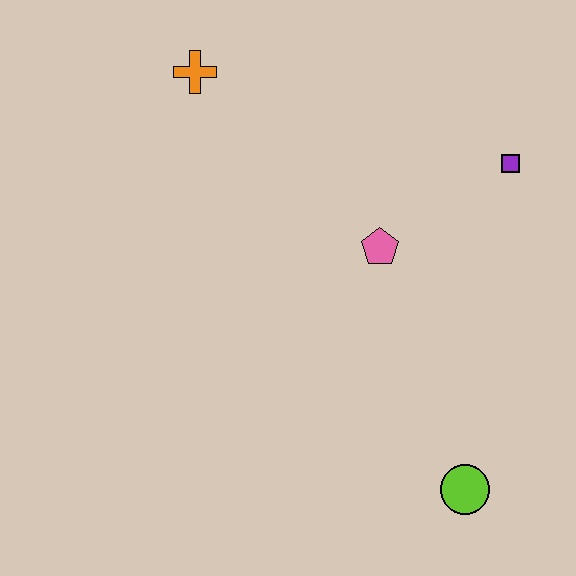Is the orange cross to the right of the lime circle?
No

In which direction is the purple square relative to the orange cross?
The purple square is to the right of the orange cross.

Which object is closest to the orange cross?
The pink pentagon is closest to the orange cross.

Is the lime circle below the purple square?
Yes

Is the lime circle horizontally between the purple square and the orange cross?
Yes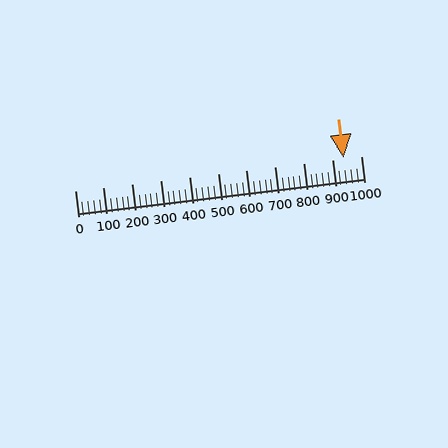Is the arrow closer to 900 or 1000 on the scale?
The arrow is closer to 900.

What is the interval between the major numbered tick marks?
The major tick marks are spaced 100 units apart.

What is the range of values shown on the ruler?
The ruler shows values from 0 to 1000.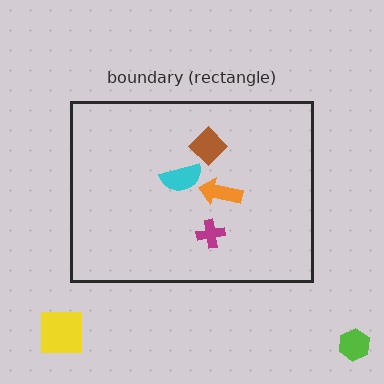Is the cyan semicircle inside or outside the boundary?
Inside.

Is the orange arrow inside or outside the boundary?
Inside.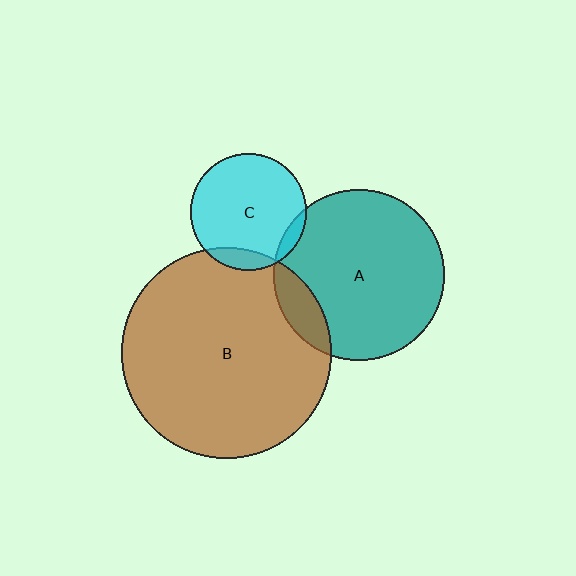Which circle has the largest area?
Circle B (brown).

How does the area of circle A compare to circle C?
Approximately 2.2 times.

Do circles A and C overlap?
Yes.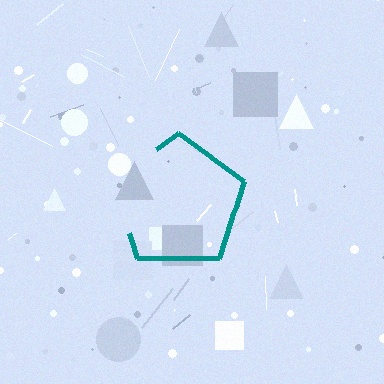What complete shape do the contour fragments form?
The contour fragments form a pentagon.